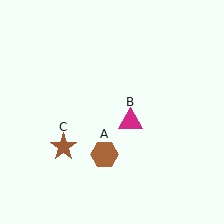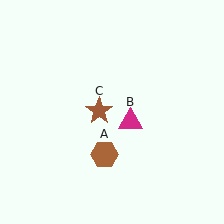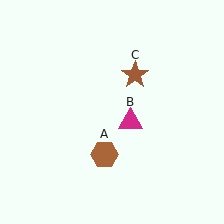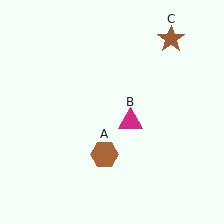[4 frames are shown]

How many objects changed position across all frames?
1 object changed position: brown star (object C).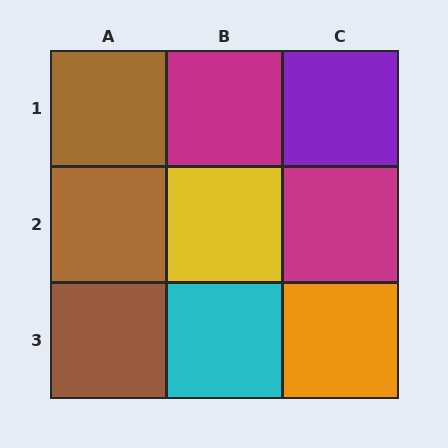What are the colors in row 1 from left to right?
Brown, magenta, purple.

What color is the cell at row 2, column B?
Yellow.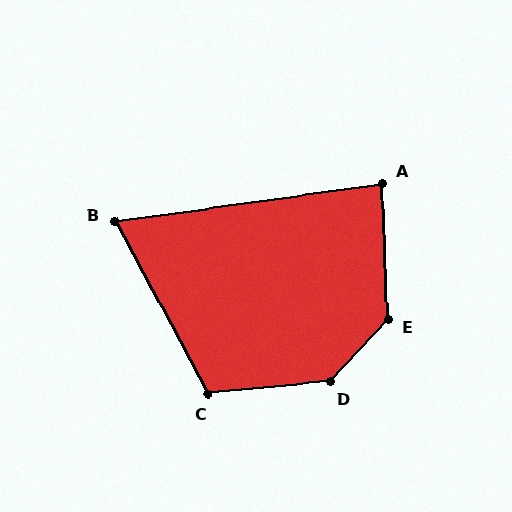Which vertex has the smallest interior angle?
B, at approximately 69 degrees.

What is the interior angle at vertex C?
Approximately 113 degrees (obtuse).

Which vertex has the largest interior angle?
D, at approximately 138 degrees.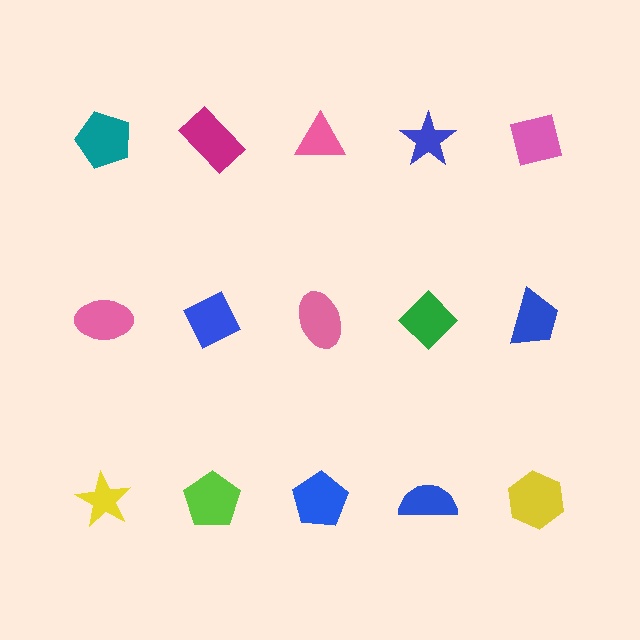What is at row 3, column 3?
A blue pentagon.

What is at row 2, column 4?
A green diamond.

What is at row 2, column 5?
A blue trapezoid.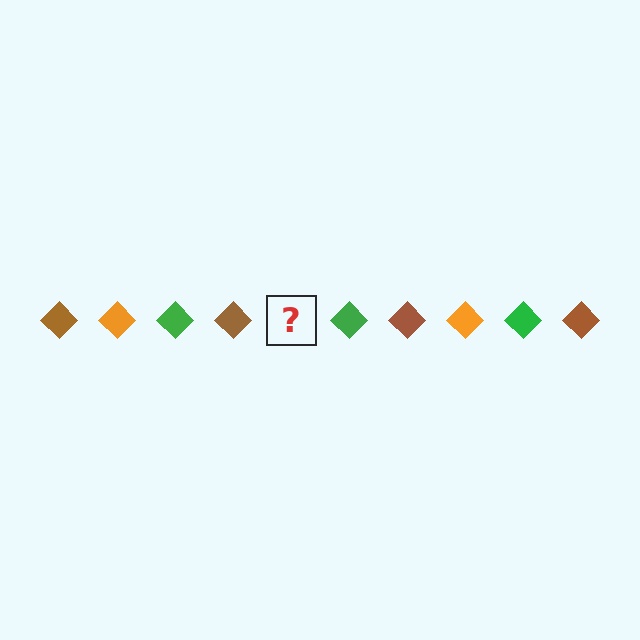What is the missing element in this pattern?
The missing element is an orange diamond.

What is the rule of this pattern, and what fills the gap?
The rule is that the pattern cycles through brown, orange, green diamonds. The gap should be filled with an orange diamond.